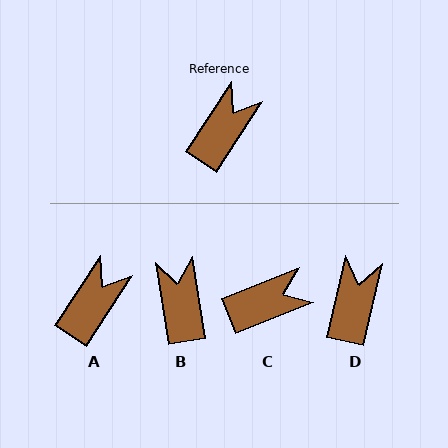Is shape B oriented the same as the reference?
No, it is off by about 42 degrees.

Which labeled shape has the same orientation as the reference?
A.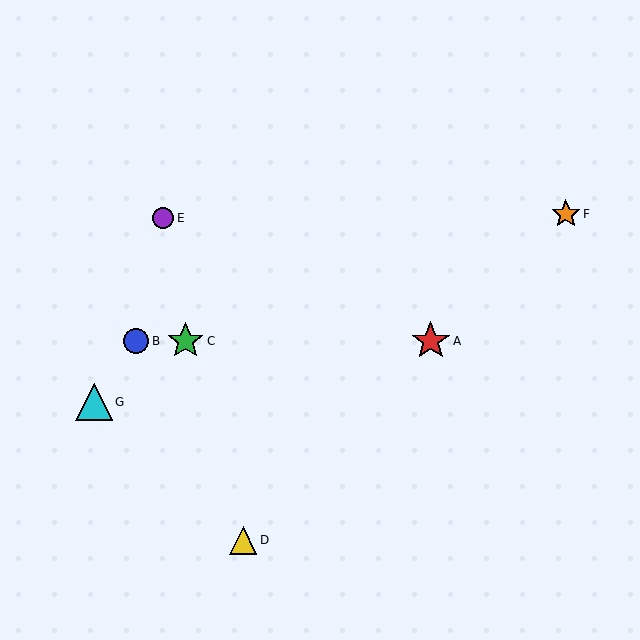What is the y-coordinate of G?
Object G is at y≈402.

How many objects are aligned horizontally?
3 objects (A, B, C) are aligned horizontally.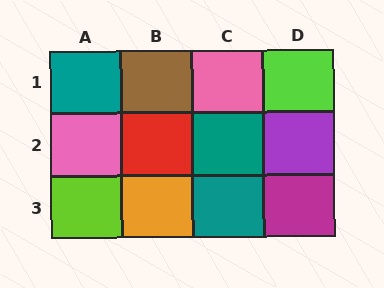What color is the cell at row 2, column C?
Teal.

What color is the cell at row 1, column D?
Lime.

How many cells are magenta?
1 cell is magenta.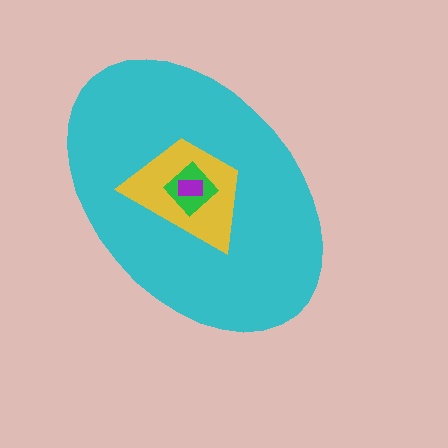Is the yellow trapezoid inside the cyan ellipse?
Yes.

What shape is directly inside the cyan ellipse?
The yellow trapezoid.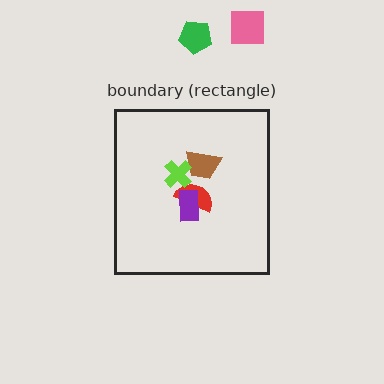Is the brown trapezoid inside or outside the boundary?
Inside.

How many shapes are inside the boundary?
4 inside, 2 outside.